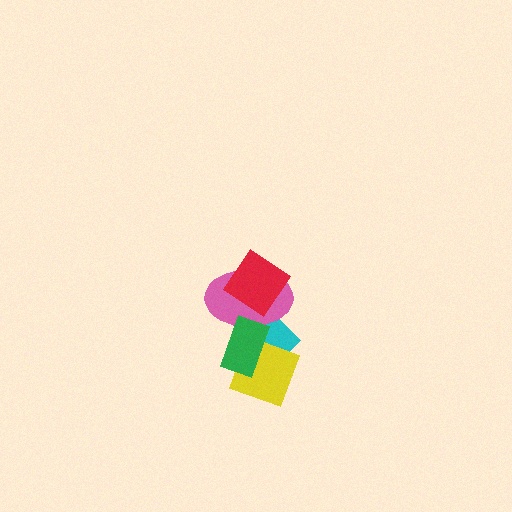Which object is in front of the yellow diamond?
The green rectangle is in front of the yellow diamond.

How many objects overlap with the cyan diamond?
3 objects overlap with the cyan diamond.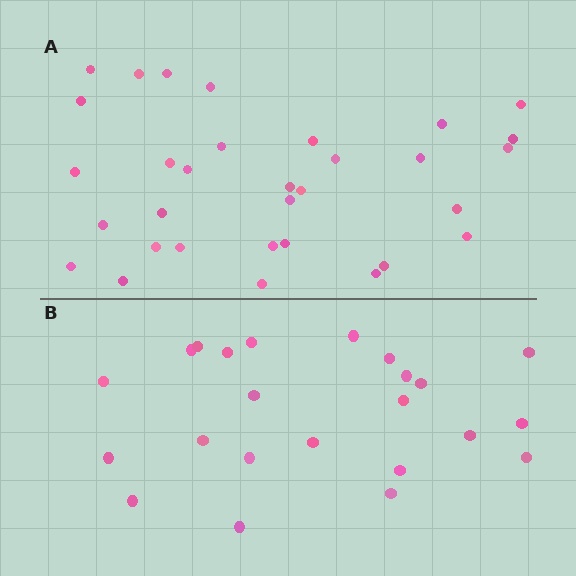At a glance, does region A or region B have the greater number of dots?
Region A (the top region) has more dots.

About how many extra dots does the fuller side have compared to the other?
Region A has roughly 8 or so more dots than region B.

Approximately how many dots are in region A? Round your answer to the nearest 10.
About 30 dots. (The exact count is 32, which rounds to 30.)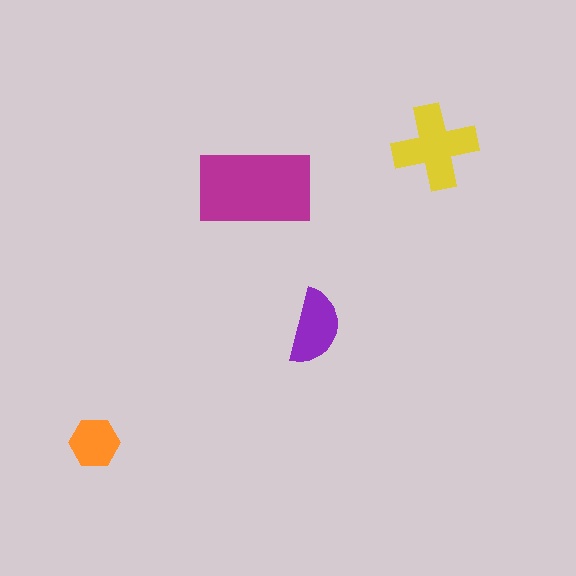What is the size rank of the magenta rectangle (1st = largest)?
1st.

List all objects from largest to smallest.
The magenta rectangle, the yellow cross, the purple semicircle, the orange hexagon.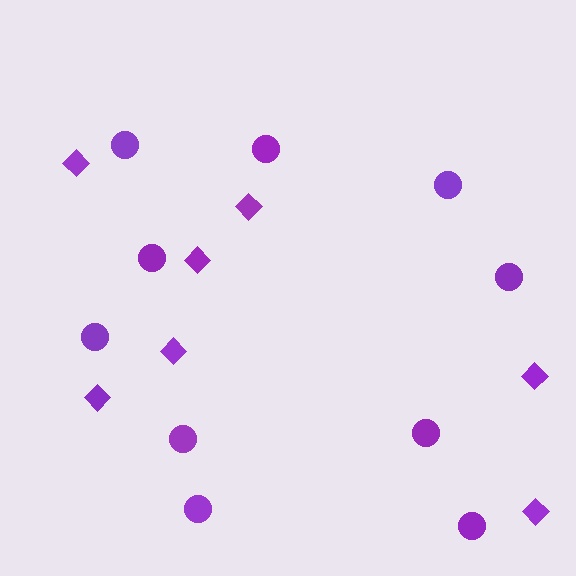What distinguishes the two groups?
There are 2 groups: one group of diamonds (7) and one group of circles (10).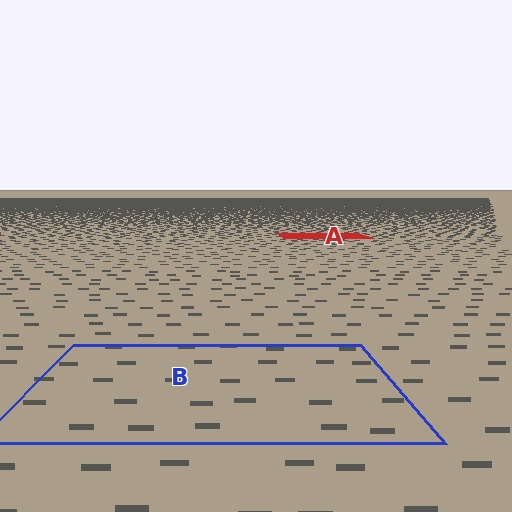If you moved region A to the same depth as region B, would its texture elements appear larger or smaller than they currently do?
They would appear larger. At a closer depth, the same texture elements are projected at a bigger on-screen size.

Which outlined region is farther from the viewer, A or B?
Region A is farther from the viewer — the texture elements inside it appear smaller and more densely packed.